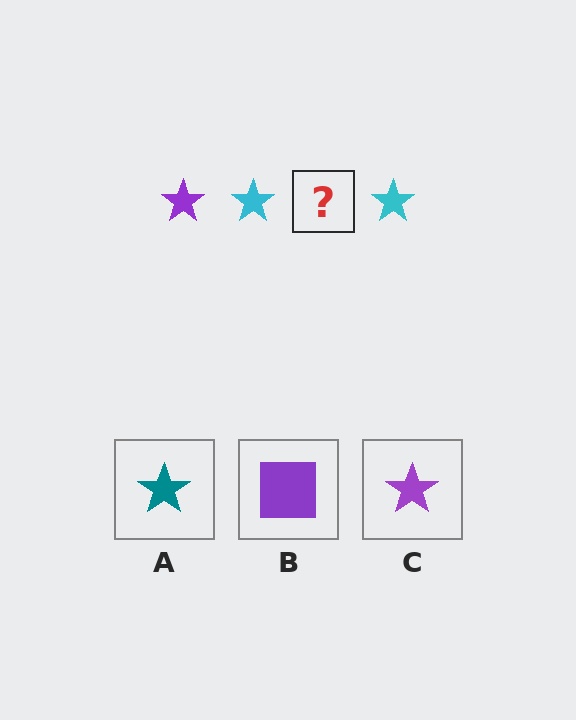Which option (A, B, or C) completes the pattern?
C.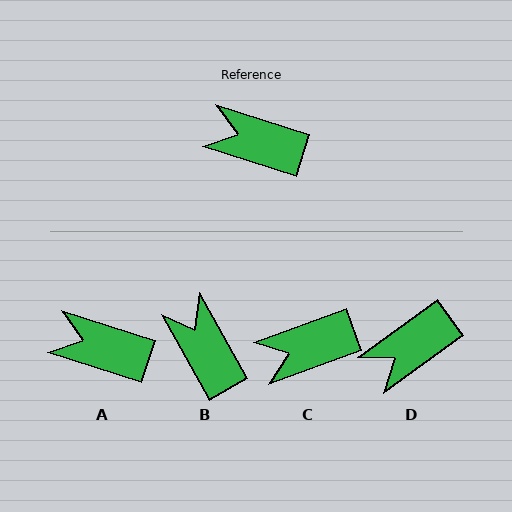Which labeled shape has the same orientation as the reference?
A.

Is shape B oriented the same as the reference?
No, it is off by about 43 degrees.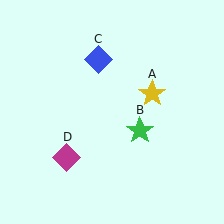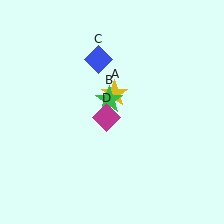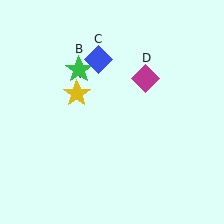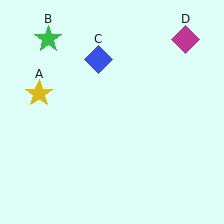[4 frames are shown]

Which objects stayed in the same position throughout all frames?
Blue diamond (object C) remained stationary.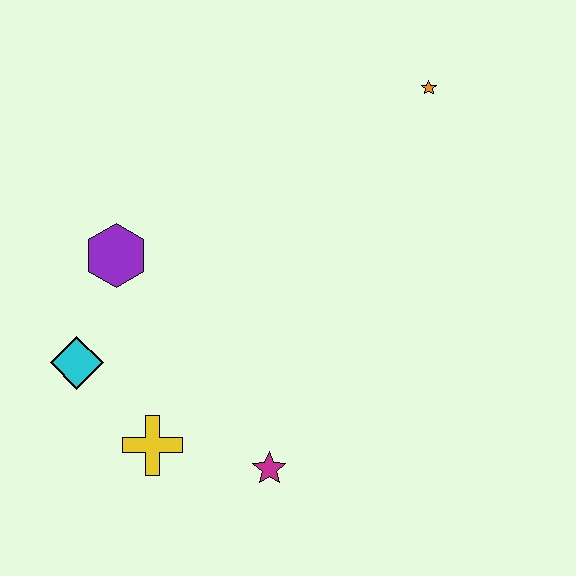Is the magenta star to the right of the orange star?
No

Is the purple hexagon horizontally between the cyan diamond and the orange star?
Yes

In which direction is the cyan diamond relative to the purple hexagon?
The cyan diamond is below the purple hexagon.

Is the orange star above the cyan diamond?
Yes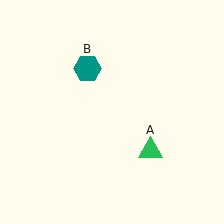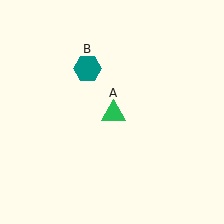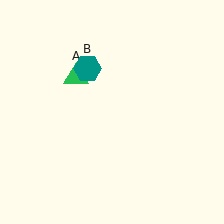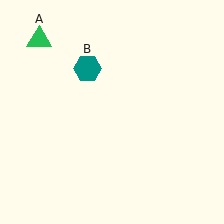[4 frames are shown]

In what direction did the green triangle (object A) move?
The green triangle (object A) moved up and to the left.